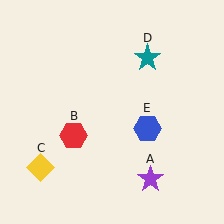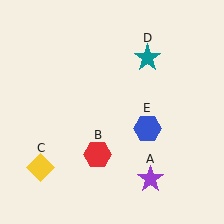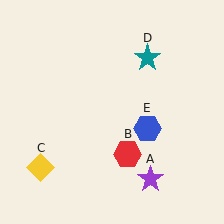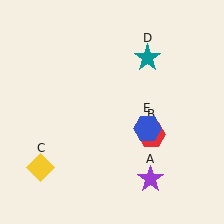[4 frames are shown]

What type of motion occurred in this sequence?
The red hexagon (object B) rotated counterclockwise around the center of the scene.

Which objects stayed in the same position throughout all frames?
Purple star (object A) and yellow diamond (object C) and teal star (object D) and blue hexagon (object E) remained stationary.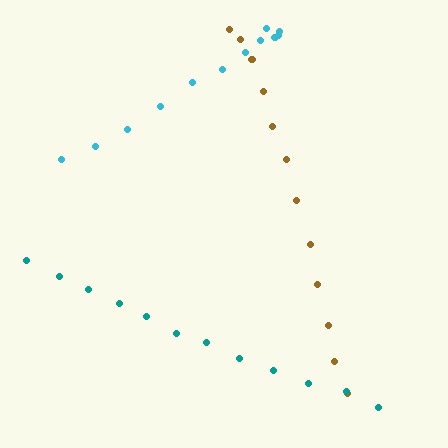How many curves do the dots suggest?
There are 3 distinct paths.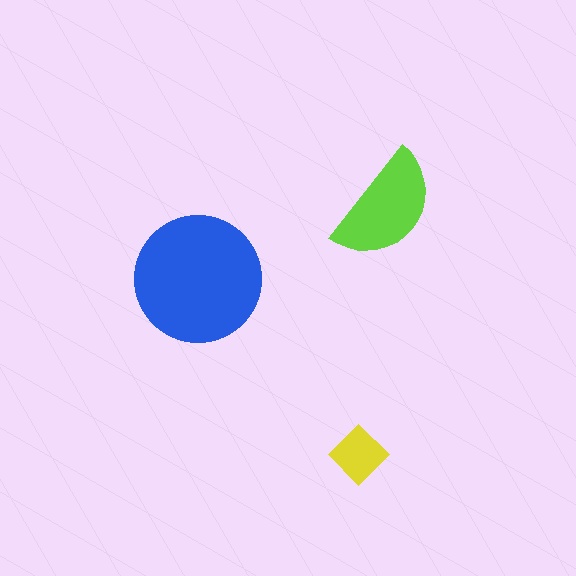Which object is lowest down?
The yellow diamond is bottommost.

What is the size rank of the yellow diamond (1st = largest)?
3rd.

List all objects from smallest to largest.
The yellow diamond, the lime semicircle, the blue circle.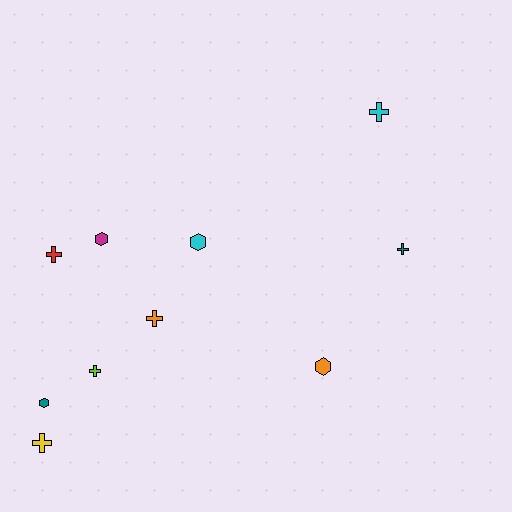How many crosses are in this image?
There are 6 crosses.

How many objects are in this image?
There are 10 objects.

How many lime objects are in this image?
There is 1 lime object.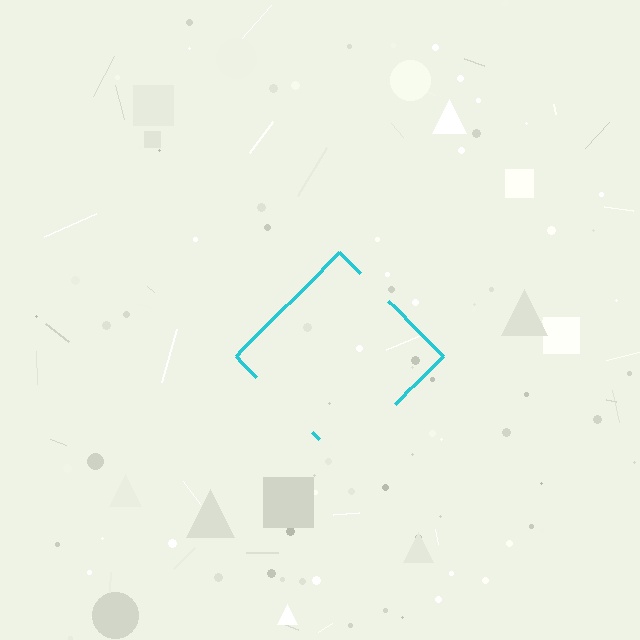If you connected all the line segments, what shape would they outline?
They would outline a diamond.